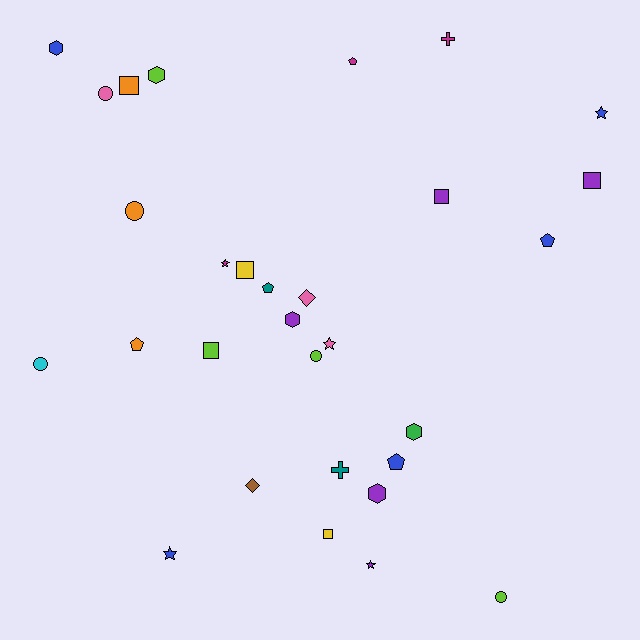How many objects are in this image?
There are 30 objects.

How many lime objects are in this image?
There are 4 lime objects.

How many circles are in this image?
There are 5 circles.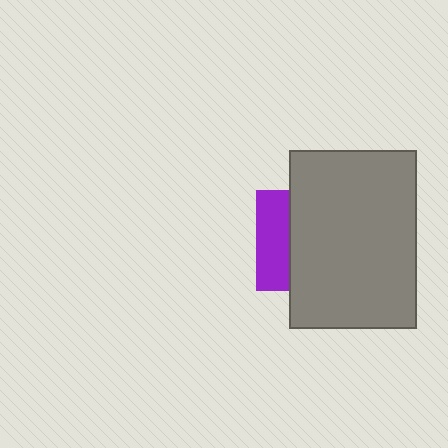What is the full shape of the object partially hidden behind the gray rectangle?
The partially hidden object is a purple square.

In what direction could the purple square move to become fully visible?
The purple square could move left. That would shift it out from behind the gray rectangle entirely.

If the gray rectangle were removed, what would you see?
You would see the complete purple square.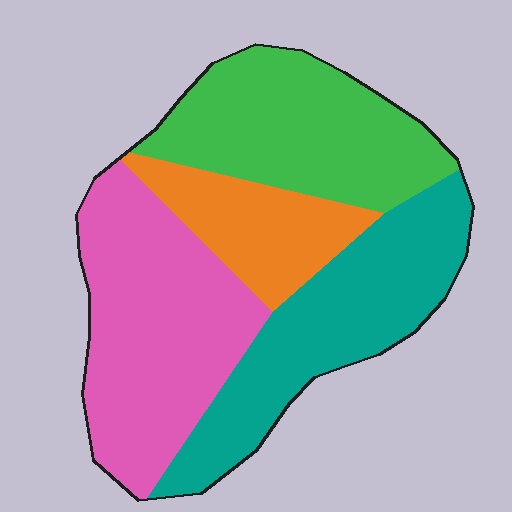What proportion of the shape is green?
Green covers about 25% of the shape.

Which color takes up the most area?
Pink, at roughly 30%.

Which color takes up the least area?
Orange, at roughly 15%.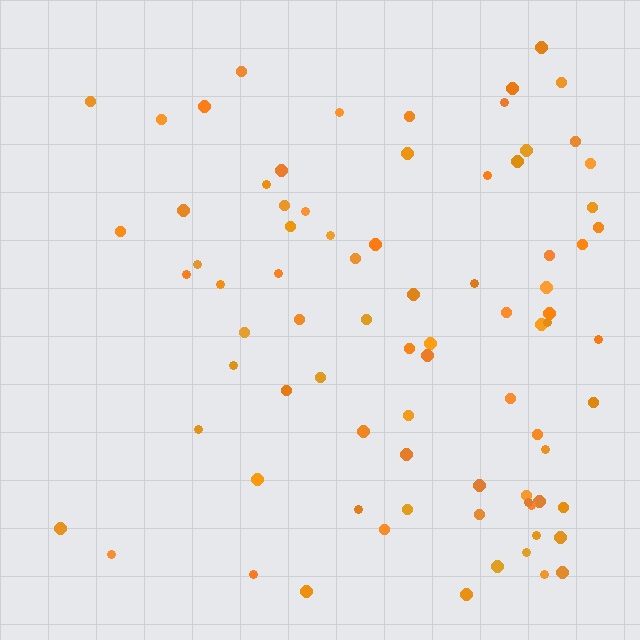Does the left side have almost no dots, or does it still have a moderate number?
Still a moderate number, just noticeably fewer than the right.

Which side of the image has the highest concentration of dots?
The right.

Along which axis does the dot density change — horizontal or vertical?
Horizontal.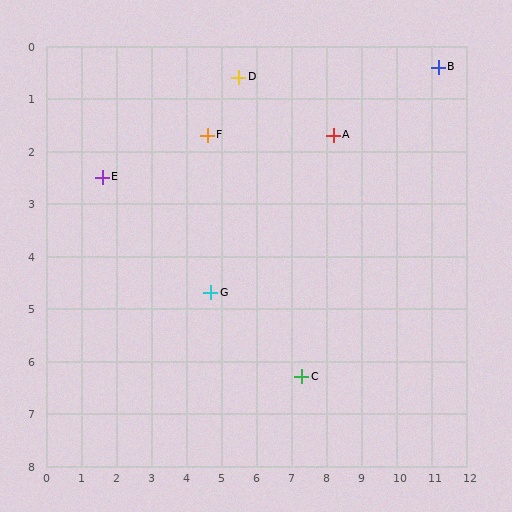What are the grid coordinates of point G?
Point G is at approximately (4.7, 4.7).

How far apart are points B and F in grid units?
Points B and F are about 6.7 grid units apart.